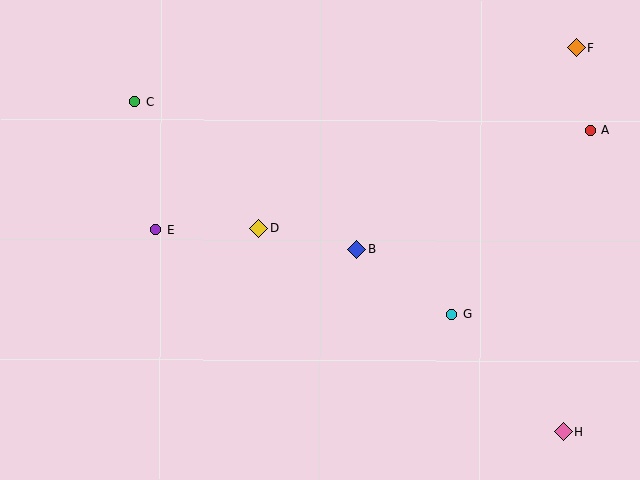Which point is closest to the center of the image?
Point B at (357, 250) is closest to the center.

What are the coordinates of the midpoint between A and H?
The midpoint between A and H is at (577, 281).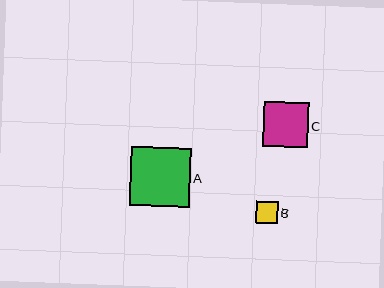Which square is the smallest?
Square B is the smallest with a size of approximately 22 pixels.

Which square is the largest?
Square A is the largest with a size of approximately 60 pixels.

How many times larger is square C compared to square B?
Square C is approximately 2.0 times the size of square B.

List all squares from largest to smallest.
From largest to smallest: A, C, B.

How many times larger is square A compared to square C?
Square A is approximately 1.3 times the size of square C.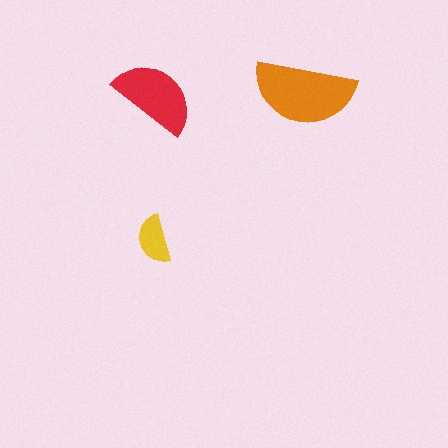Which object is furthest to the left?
The yellow semicircle is leftmost.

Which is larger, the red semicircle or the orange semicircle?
The orange one.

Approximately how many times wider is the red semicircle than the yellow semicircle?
About 2 times wider.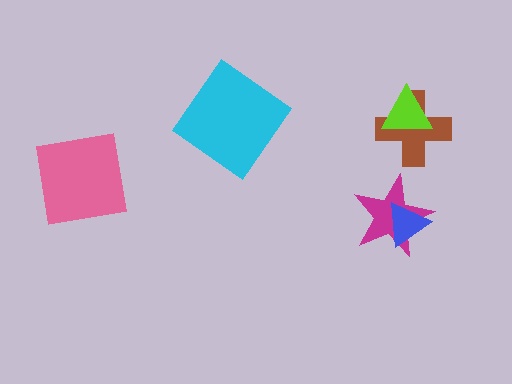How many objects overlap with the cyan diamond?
0 objects overlap with the cyan diamond.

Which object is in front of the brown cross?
The lime triangle is in front of the brown cross.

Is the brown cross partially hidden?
Yes, it is partially covered by another shape.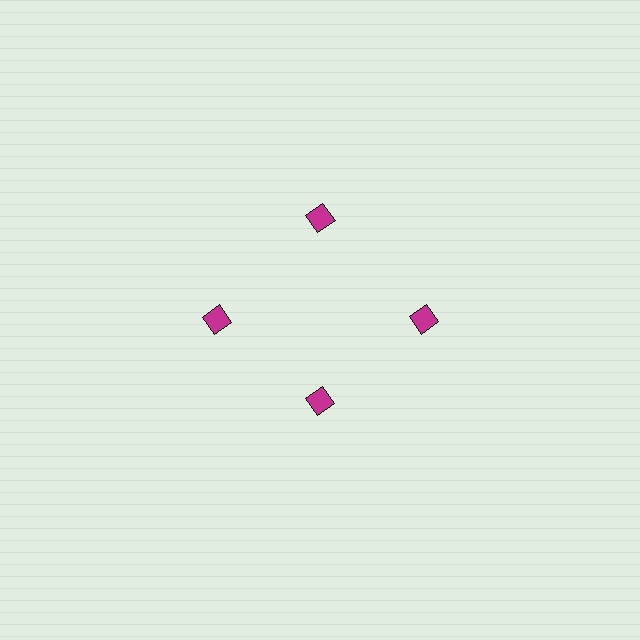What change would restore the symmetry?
The symmetry would be restored by moving it outward, back onto the ring so that all 4 diamonds sit at equal angles and equal distance from the center.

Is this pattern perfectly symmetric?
No. The 4 magenta diamonds are arranged in a ring, but one element near the 6 o'clock position is pulled inward toward the center, breaking the 4-fold rotational symmetry.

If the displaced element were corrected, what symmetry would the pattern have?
It would have 4-fold rotational symmetry — the pattern would map onto itself every 90 degrees.